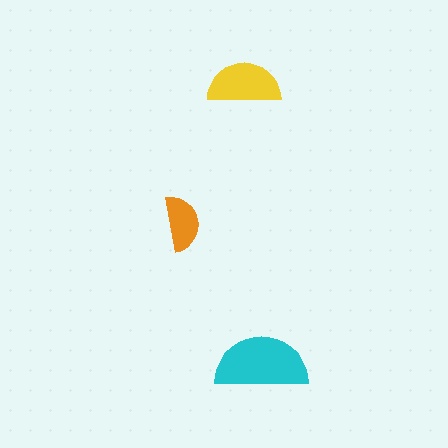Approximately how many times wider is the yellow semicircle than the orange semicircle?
About 1.5 times wider.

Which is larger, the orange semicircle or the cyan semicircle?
The cyan one.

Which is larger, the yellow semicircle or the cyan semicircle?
The cyan one.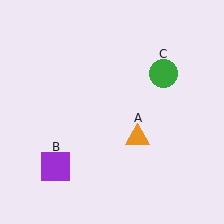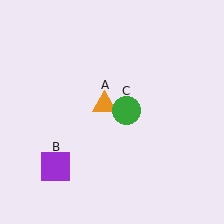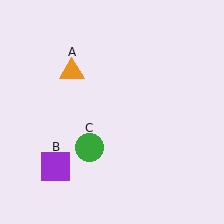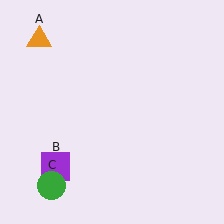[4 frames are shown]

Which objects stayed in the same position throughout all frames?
Purple square (object B) remained stationary.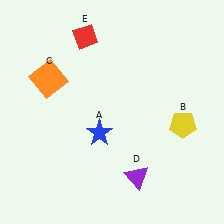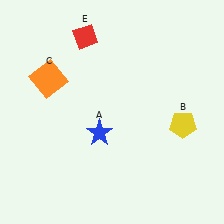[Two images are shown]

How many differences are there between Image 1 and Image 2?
There is 1 difference between the two images.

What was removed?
The purple triangle (D) was removed in Image 2.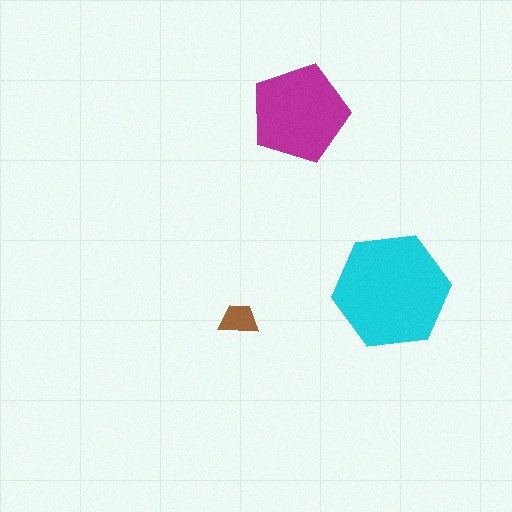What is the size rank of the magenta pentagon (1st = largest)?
2nd.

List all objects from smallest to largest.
The brown trapezoid, the magenta pentagon, the cyan hexagon.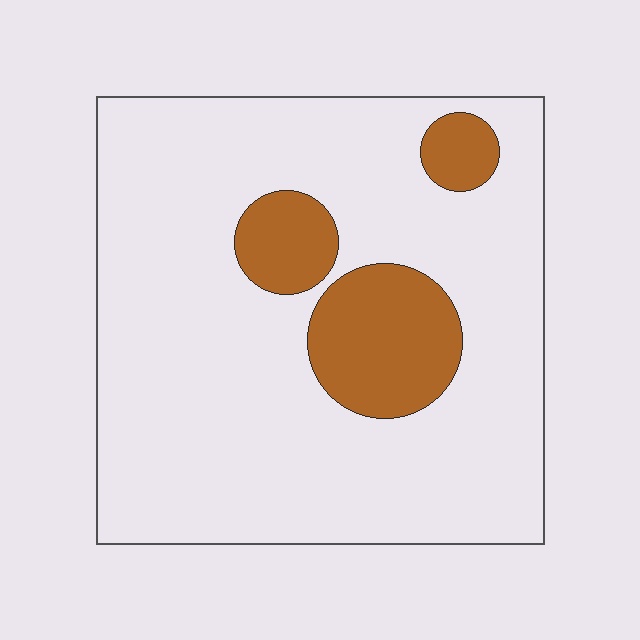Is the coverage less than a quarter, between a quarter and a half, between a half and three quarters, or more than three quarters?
Less than a quarter.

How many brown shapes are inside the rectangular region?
3.